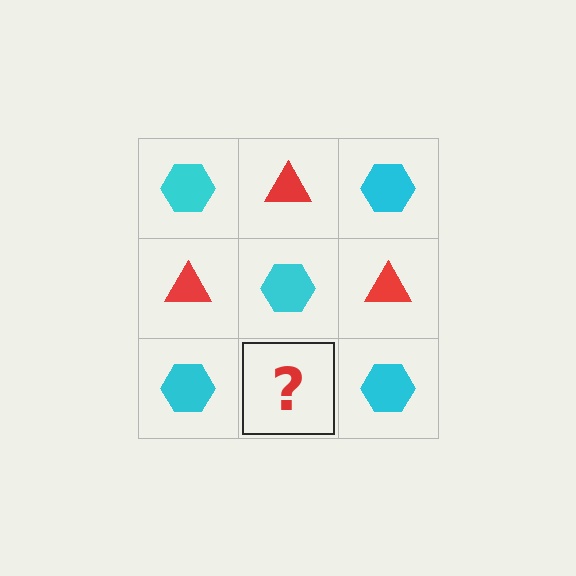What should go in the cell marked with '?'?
The missing cell should contain a red triangle.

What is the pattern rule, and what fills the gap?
The rule is that it alternates cyan hexagon and red triangle in a checkerboard pattern. The gap should be filled with a red triangle.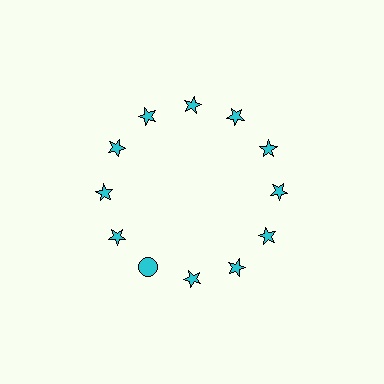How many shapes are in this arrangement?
There are 12 shapes arranged in a ring pattern.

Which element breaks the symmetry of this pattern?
The cyan circle at roughly the 7 o'clock position breaks the symmetry. All other shapes are cyan stars.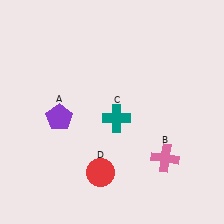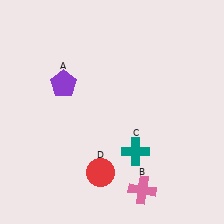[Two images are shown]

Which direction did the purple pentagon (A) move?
The purple pentagon (A) moved up.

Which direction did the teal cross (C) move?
The teal cross (C) moved down.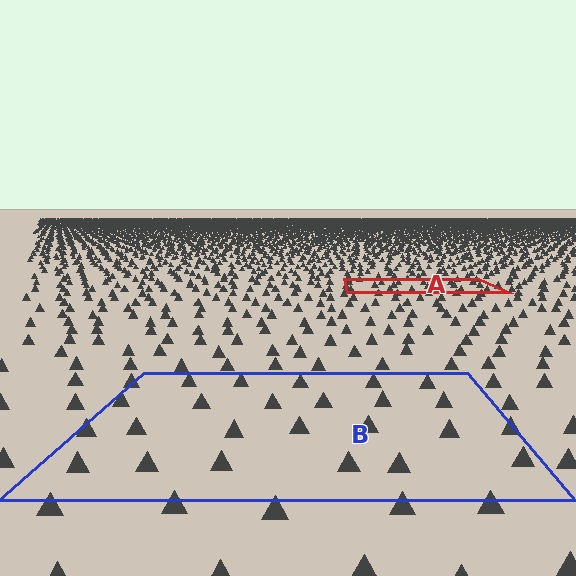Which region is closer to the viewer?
Region B is closer. The texture elements there are larger and more spread out.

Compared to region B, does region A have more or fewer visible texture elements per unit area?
Region A has more texture elements per unit area — they are packed more densely because it is farther away.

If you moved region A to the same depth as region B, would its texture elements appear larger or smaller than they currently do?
They would appear larger. At a closer depth, the same texture elements are projected at a bigger on-screen size.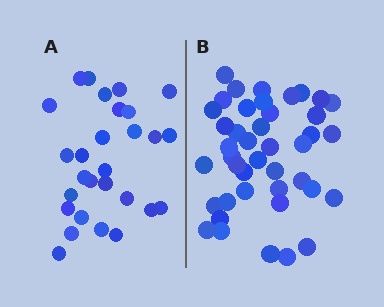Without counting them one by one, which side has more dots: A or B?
Region B (the right region) has more dots.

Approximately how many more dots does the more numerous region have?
Region B has approximately 15 more dots than region A.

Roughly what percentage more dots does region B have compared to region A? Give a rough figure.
About 50% more.